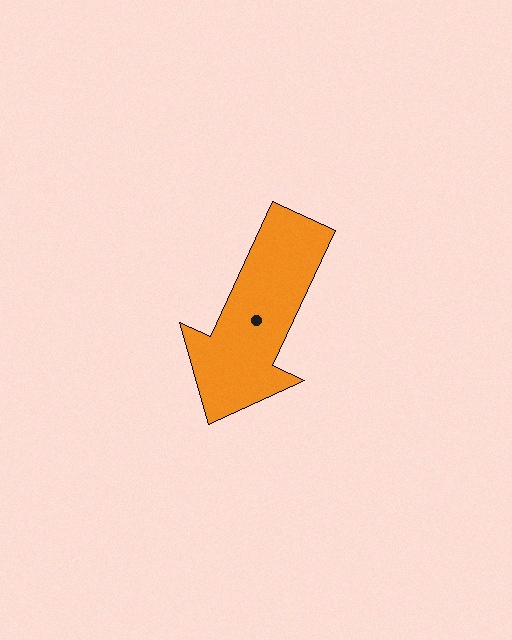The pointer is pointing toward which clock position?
Roughly 7 o'clock.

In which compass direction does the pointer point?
Southwest.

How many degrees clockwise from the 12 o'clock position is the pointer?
Approximately 205 degrees.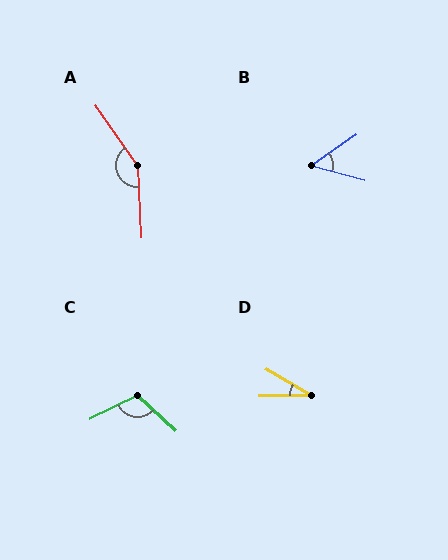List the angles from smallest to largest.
D (31°), B (50°), C (111°), A (148°).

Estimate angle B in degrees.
Approximately 50 degrees.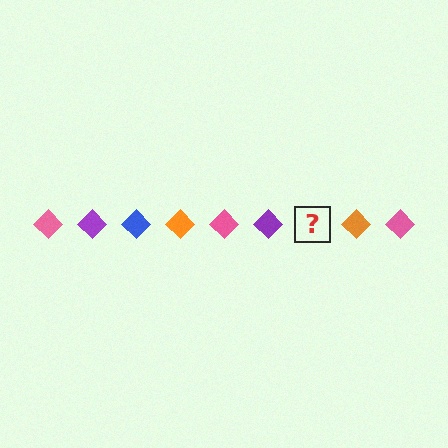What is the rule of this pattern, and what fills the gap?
The rule is that the pattern cycles through pink, purple, blue, orange diamonds. The gap should be filled with a blue diamond.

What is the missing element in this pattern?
The missing element is a blue diamond.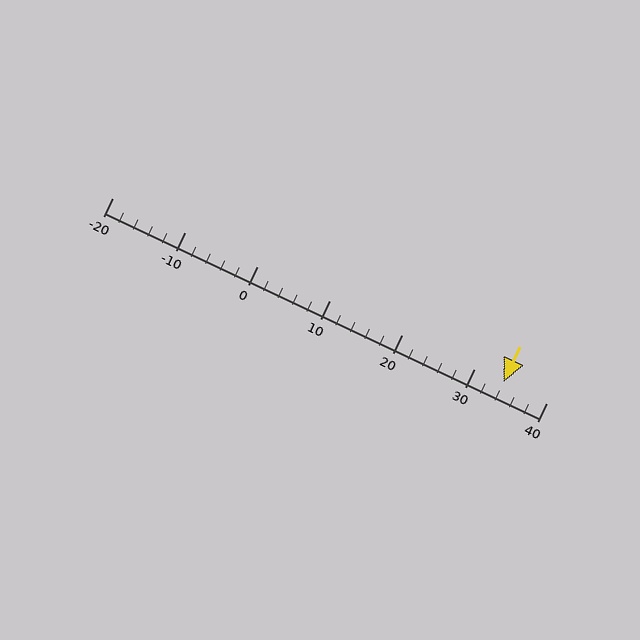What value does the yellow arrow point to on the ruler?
The yellow arrow points to approximately 34.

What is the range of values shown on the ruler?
The ruler shows values from -20 to 40.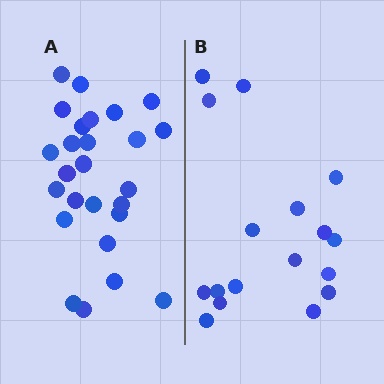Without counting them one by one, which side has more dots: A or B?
Region A (the left region) has more dots.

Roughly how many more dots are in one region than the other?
Region A has roughly 8 or so more dots than region B.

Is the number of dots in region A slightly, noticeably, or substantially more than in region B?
Region A has substantially more. The ratio is roughly 1.5 to 1.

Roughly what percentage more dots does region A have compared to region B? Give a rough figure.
About 55% more.